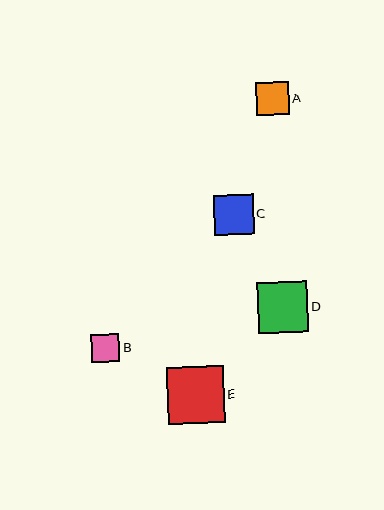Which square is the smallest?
Square B is the smallest with a size of approximately 28 pixels.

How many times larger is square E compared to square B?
Square E is approximately 2.0 times the size of square B.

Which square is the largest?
Square E is the largest with a size of approximately 57 pixels.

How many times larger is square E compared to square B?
Square E is approximately 2.0 times the size of square B.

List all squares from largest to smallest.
From largest to smallest: E, D, C, A, B.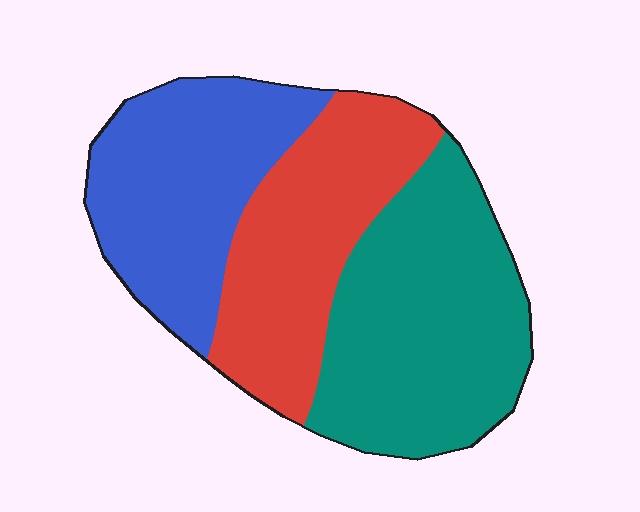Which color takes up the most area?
Teal, at roughly 40%.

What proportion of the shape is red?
Red takes up between a sixth and a third of the shape.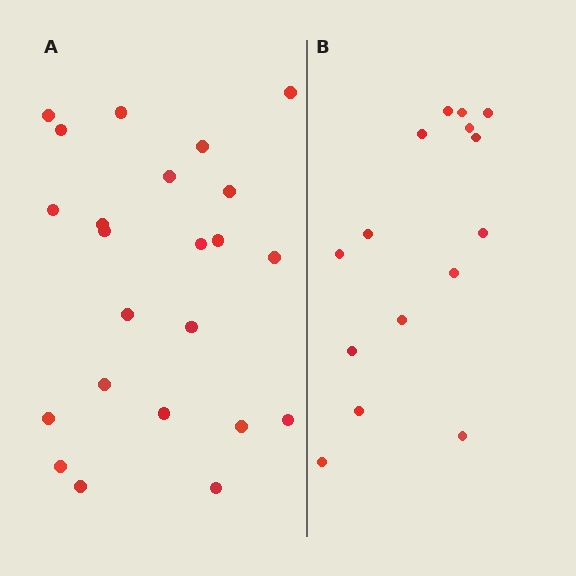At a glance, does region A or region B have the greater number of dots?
Region A (the left region) has more dots.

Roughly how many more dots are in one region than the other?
Region A has roughly 8 or so more dots than region B.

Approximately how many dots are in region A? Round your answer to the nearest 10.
About 20 dots. (The exact count is 23, which rounds to 20.)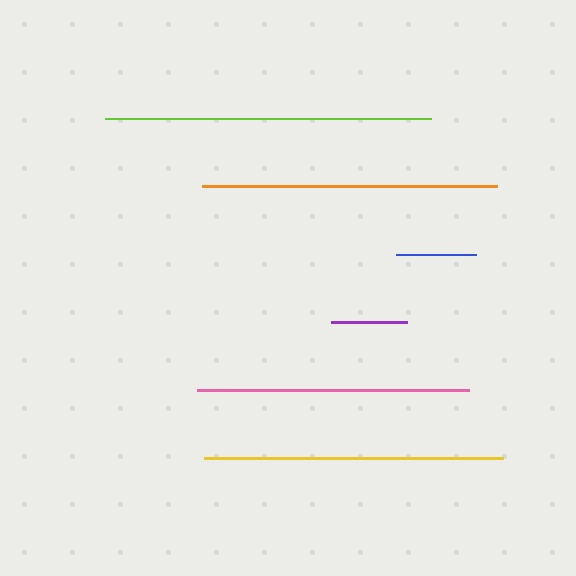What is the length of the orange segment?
The orange segment is approximately 295 pixels long.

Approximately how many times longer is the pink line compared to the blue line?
The pink line is approximately 3.4 times the length of the blue line.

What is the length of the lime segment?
The lime segment is approximately 326 pixels long.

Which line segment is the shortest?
The purple line is the shortest at approximately 76 pixels.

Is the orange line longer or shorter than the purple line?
The orange line is longer than the purple line.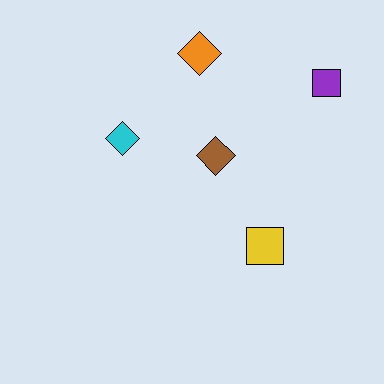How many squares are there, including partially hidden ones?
There are 2 squares.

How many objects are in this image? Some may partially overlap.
There are 5 objects.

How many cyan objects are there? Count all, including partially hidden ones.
There is 1 cyan object.